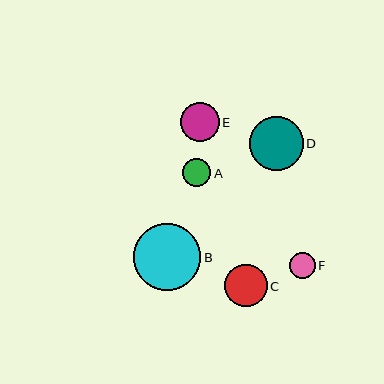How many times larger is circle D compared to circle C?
Circle D is approximately 1.3 times the size of circle C.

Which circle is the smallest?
Circle F is the smallest with a size of approximately 26 pixels.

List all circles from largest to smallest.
From largest to smallest: B, D, C, E, A, F.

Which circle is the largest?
Circle B is the largest with a size of approximately 67 pixels.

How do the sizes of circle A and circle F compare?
Circle A and circle F are approximately the same size.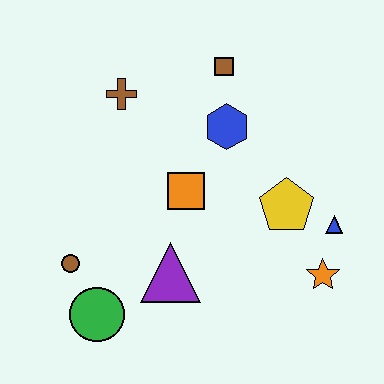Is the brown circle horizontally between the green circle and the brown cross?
No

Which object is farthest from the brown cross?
The orange star is farthest from the brown cross.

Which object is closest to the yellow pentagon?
The blue triangle is closest to the yellow pentagon.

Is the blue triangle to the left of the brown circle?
No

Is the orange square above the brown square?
No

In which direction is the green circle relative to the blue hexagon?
The green circle is below the blue hexagon.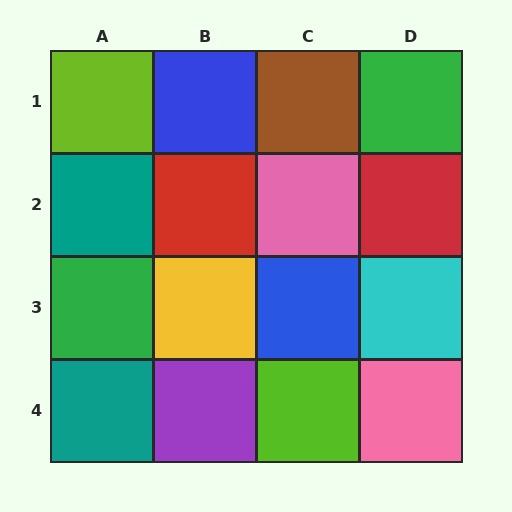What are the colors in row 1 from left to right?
Lime, blue, brown, green.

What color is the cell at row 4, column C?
Lime.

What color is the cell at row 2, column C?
Pink.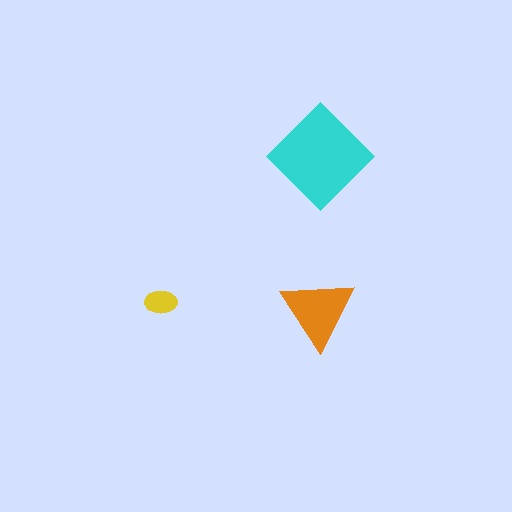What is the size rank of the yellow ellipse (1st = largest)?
3rd.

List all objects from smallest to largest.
The yellow ellipse, the orange triangle, the cyan diamond.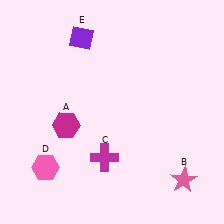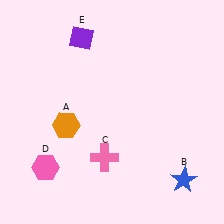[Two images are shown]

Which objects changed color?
A changed from magenta to orange. B changed from pink to blue. C changed from magenta to pink.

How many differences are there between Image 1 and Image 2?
There are 3 differences between the two images.